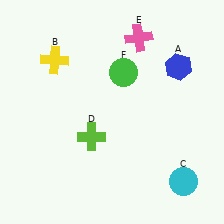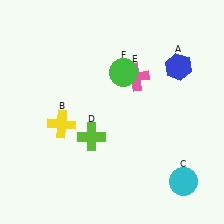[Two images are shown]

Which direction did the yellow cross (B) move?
The yellow cross (B) moved down.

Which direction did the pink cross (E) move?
The pink cross (E) moved down.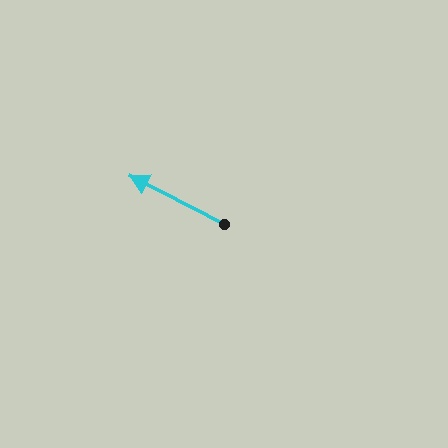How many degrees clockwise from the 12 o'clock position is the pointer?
Approximately 297 degrees.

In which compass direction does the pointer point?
Northwest.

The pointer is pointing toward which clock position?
Roughly 10 o'clock.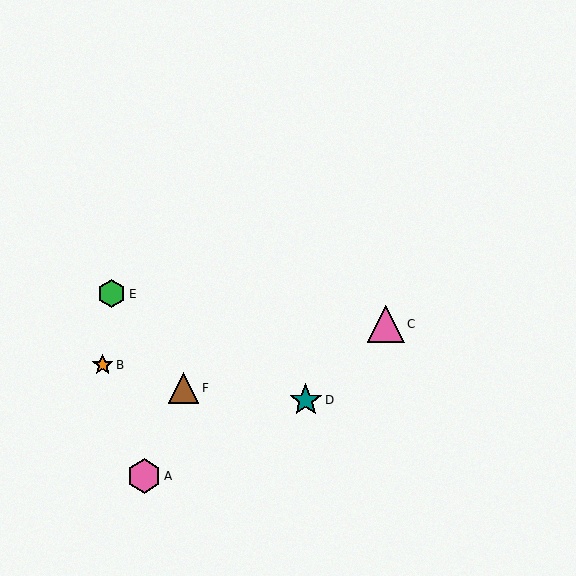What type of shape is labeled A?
Shape A is a pink hexagon.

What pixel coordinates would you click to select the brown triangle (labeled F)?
Click at (183, 388) to select the brown triangle F.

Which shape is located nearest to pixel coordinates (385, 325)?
The pink triangle (labeled C) at (386, 324) is nearest to that location.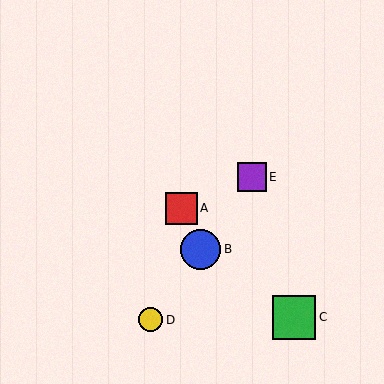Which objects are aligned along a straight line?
Objects B, D, E are aligned along a straight line.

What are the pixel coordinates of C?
Object C is at (294, 317).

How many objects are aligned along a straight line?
3 objects (B, D, E) are aligned along a straight line.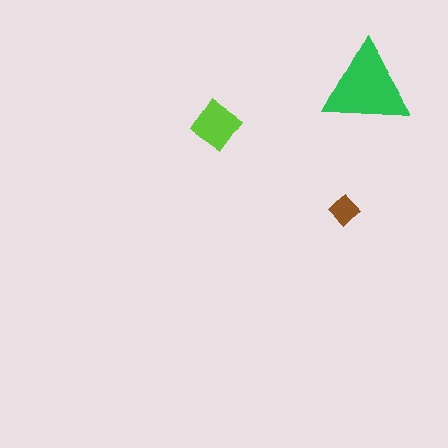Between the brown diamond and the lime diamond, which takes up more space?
The lime diamond.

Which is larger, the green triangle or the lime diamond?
The green triangle.